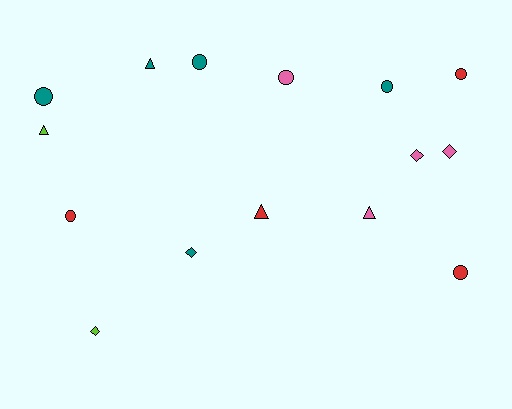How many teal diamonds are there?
There is 1 teal diamond.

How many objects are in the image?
There are 15 objects.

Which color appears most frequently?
Teal, with 5 objects.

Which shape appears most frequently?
Circle, with 7 objects.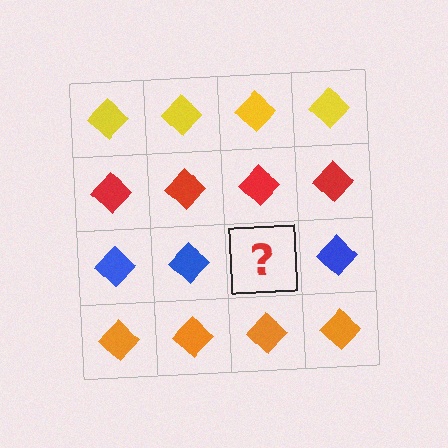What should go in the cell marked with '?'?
The missing cell should contain a blue diamond.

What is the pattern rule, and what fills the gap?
The rule is that each row has a consistent color. The gap should be filled with a blue diamond.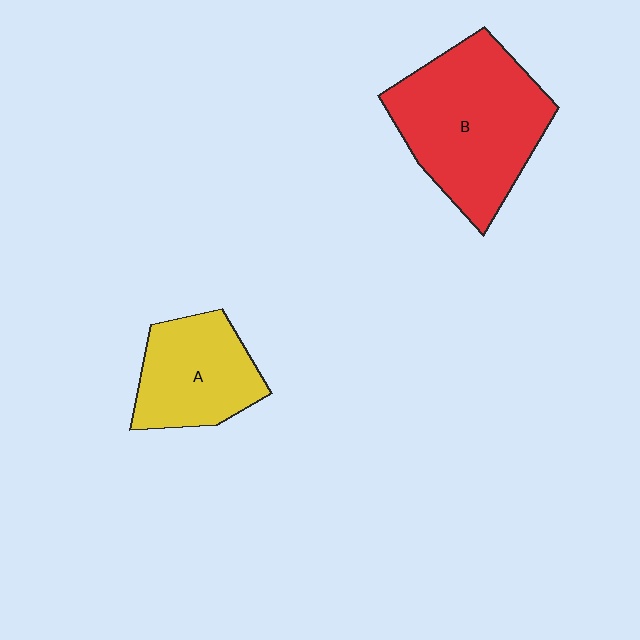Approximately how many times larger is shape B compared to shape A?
Approximately 1.7 times.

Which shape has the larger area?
Shape B (red).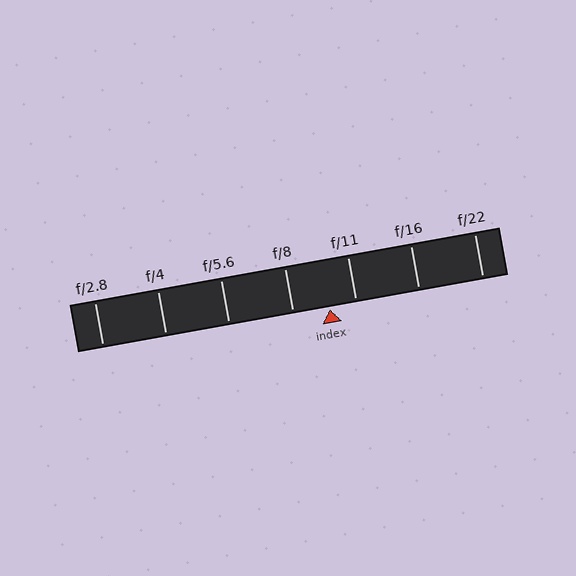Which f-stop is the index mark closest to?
The index mark is closest to f/11.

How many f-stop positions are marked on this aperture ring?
There are 7 f-stop positions marked.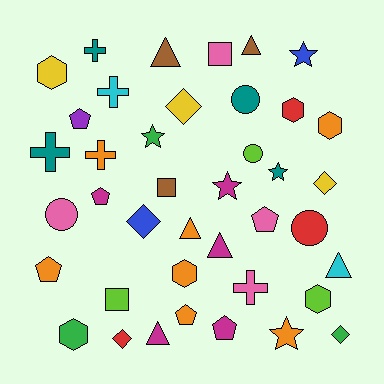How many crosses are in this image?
There are 5 crosses.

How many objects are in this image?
There are 40 objects.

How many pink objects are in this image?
There are 4 pink objects.